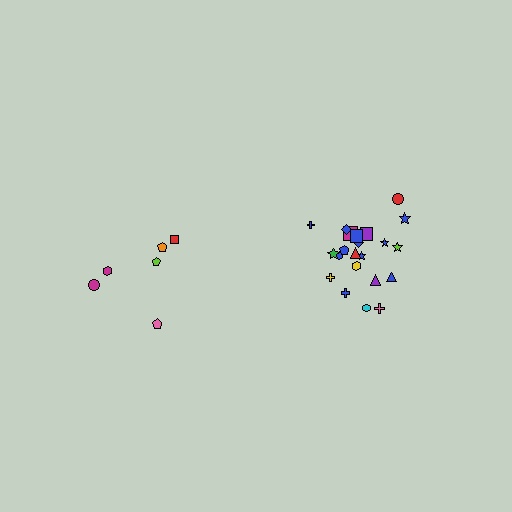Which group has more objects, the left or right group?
The right group.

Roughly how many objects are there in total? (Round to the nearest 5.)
Roughly 30 objects in total.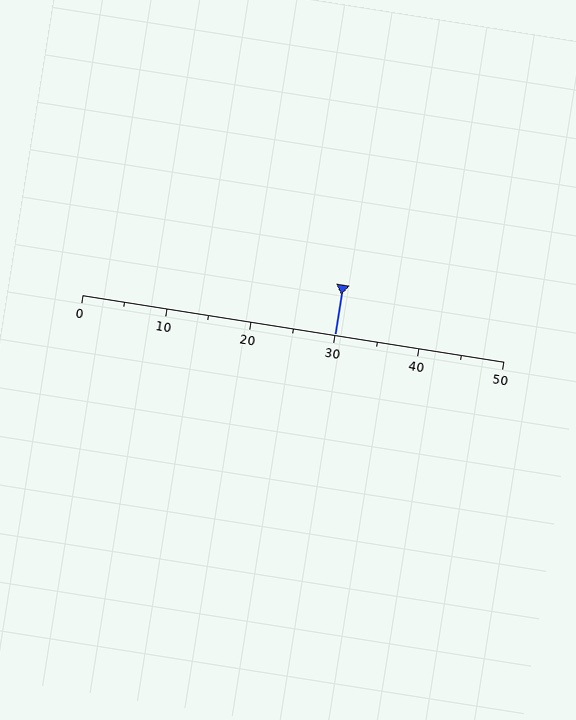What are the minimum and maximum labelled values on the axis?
The axis runs from 0 to 50.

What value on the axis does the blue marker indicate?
The marker indicates approximately 30.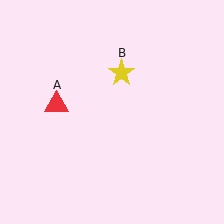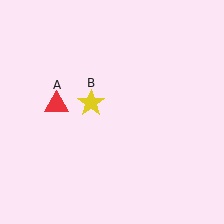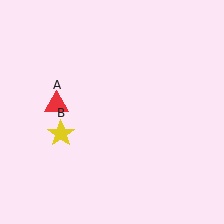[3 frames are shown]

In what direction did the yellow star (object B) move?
The yellow star (object B) moved down and to the left.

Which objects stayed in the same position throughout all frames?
Red triangle (object A) remained stationary.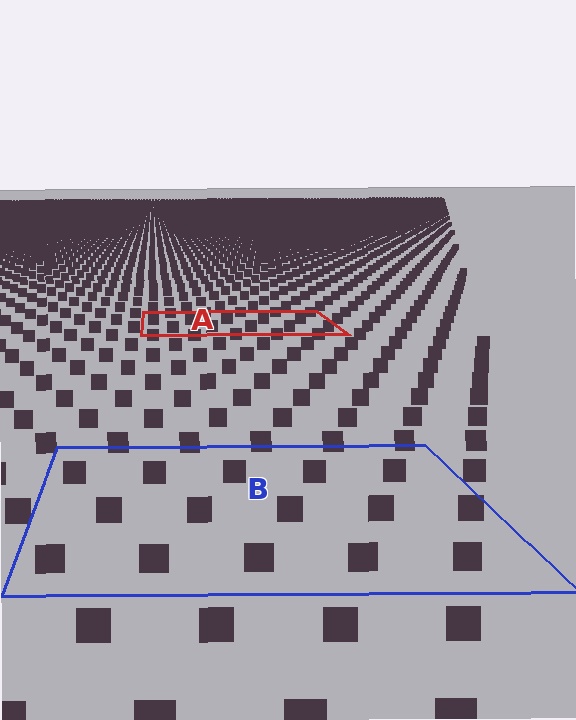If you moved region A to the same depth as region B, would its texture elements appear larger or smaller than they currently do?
They would appear larger. At a closer depth, the same texture elements are projected at a bigger on-screen size.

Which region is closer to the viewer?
Region B is closer. The texture elements there are larger and more spread out.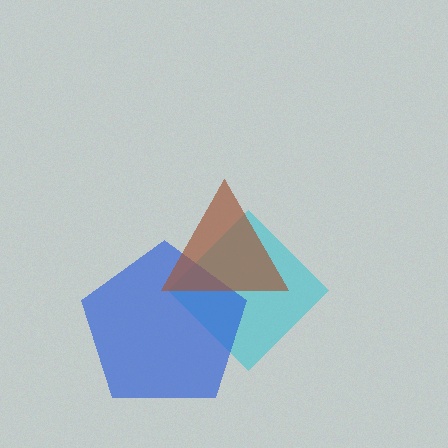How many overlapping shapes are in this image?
There are 3 overlapping shapes in the image.